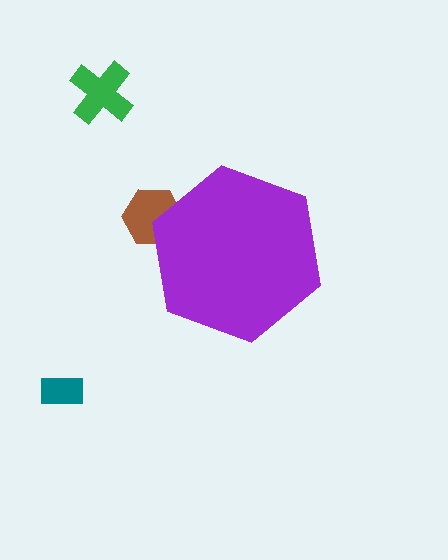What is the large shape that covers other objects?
A purple hexagon.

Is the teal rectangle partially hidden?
No, the teal rectangle is fully visible.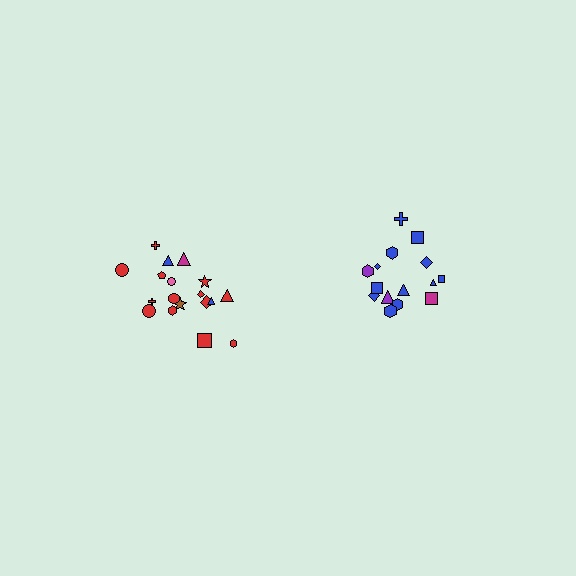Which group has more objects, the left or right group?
The left group.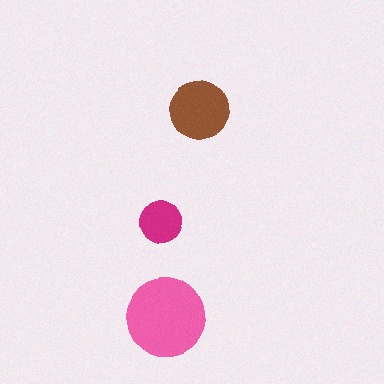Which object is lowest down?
The pink circle is bottommost.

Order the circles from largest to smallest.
the pink one, the brown one, the magenta one.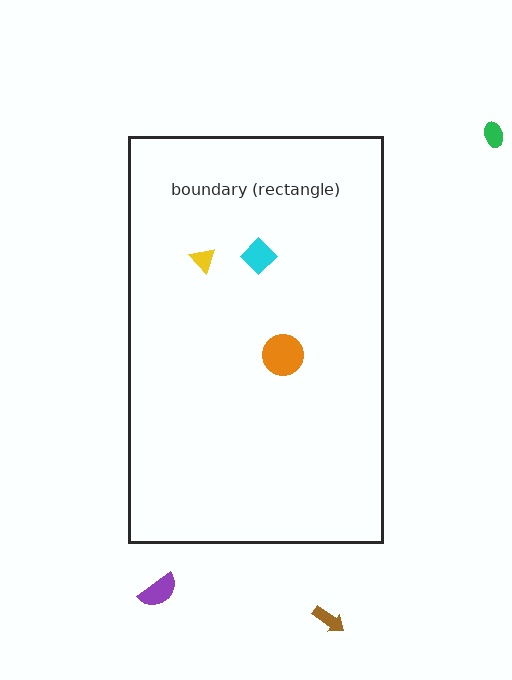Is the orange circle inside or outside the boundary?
Inside.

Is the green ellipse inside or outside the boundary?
Outside.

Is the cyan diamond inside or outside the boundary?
Inside.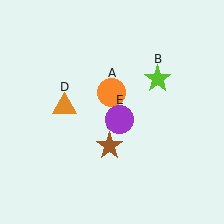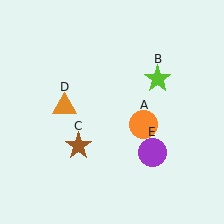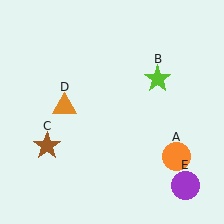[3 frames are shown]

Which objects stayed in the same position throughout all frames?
Lime star (object B) and orange triangle (object D) remained stationary.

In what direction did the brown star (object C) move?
The brown star (object C) moved left.